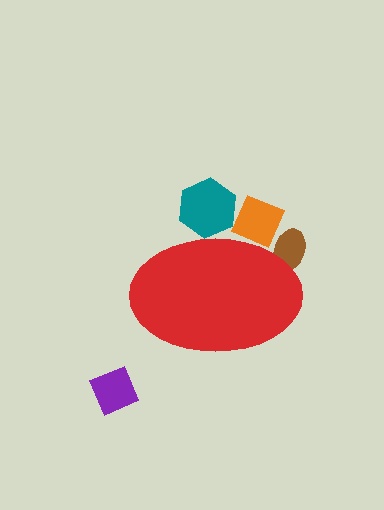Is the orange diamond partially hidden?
Yes, the orange diamond is partially hidden behind the red ellipse.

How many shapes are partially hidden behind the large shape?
3 shapes are partially hidden.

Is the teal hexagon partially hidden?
Yes, the teal hexagon is partially hidden behind the red ellipse.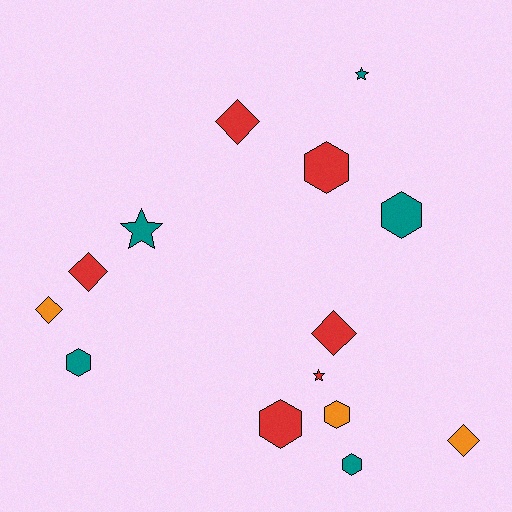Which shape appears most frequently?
Hexagon, with 6 objects.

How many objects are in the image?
There are 14 objects.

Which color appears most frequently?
Red, with 6 objects.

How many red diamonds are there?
There are 3 red diamonds.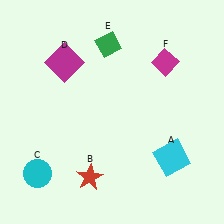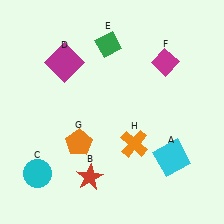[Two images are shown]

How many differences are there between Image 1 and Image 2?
There are 2 differences between the two images.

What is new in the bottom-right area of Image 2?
An orange cross (H) was added in the bottom-right area of Image 2.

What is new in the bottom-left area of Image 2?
An orange pentagon (G) was added in the bottom-left area of Image 2.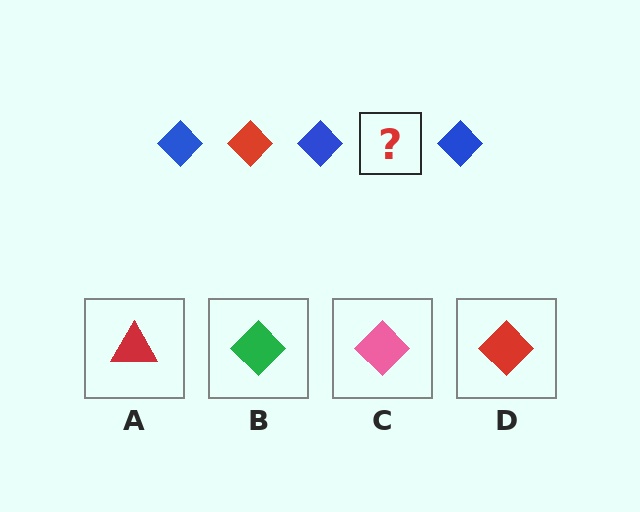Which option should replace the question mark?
Option D.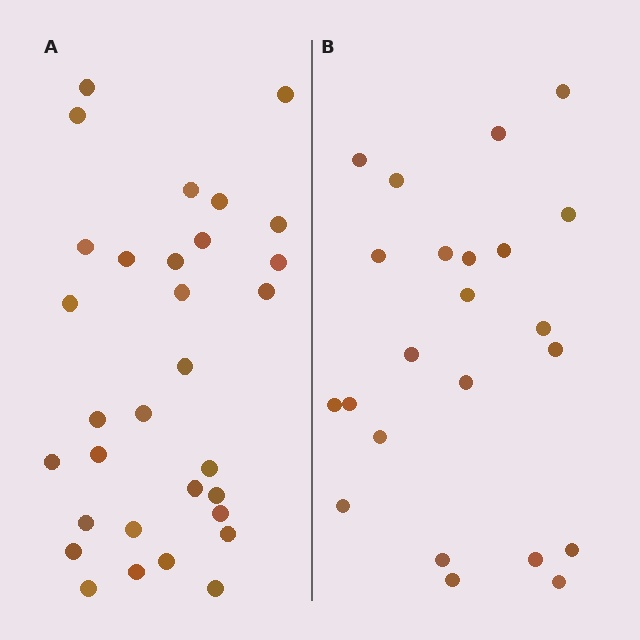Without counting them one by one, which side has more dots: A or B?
Region A (the left region) has more dots.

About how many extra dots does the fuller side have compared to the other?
Region A has roughly 8 or so more dots than region B.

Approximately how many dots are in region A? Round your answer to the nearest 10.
About 30 dots. (The exact count is 31, which rounds to 30.)